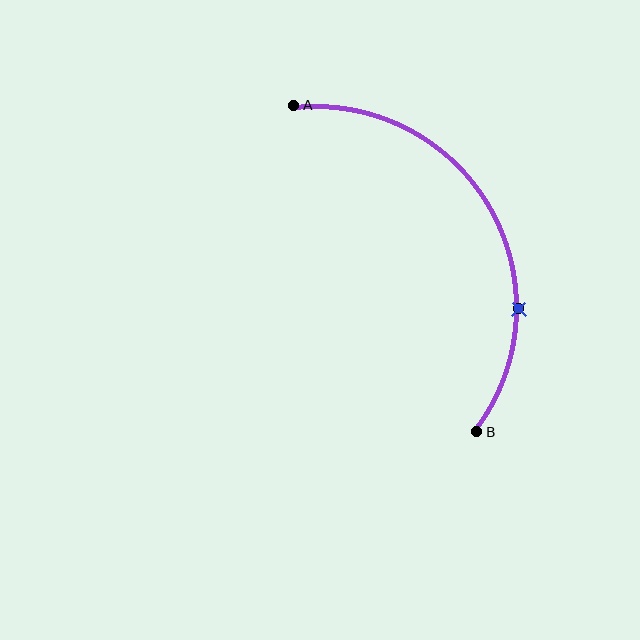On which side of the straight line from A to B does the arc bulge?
The arc bulges to the right of the straight line connecting A and B.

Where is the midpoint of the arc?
The arc midpoint is the point on the curve farthest from the straight line joining A and B. It sits to the right of that line.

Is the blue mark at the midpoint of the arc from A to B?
No. The blue mark lies on the arc but is closer to endpoint B. The arc midpoint would be at the point on the curve equidistant along the arc from both A and B.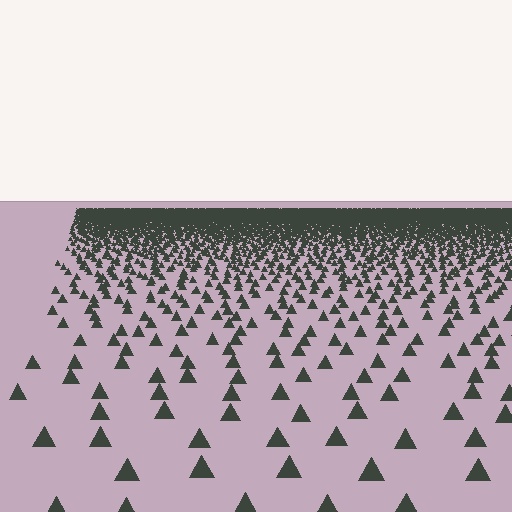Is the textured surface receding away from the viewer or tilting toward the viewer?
The surface is receding away from the viewer. Texture elements get smaller and denser toward the top.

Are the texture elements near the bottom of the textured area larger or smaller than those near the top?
Larger. Near the bottom, elements are closer to the viewer and appear at a bigger on-screen size.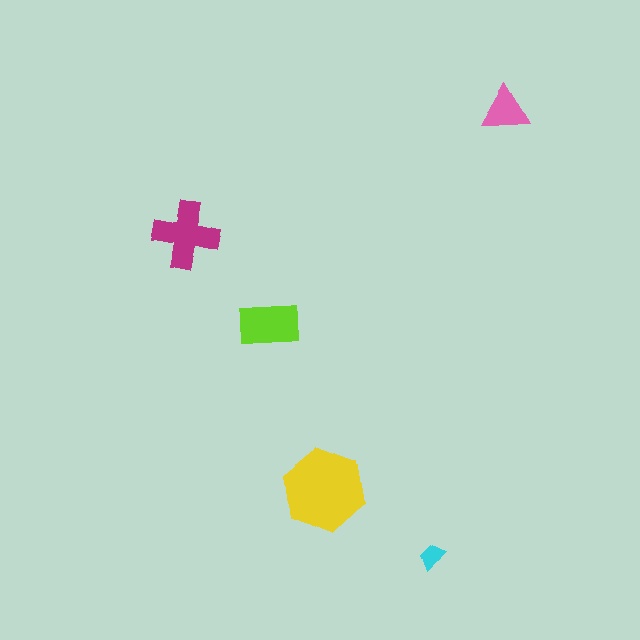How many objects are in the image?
There are 5 objects in the image.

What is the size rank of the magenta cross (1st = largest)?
2nd.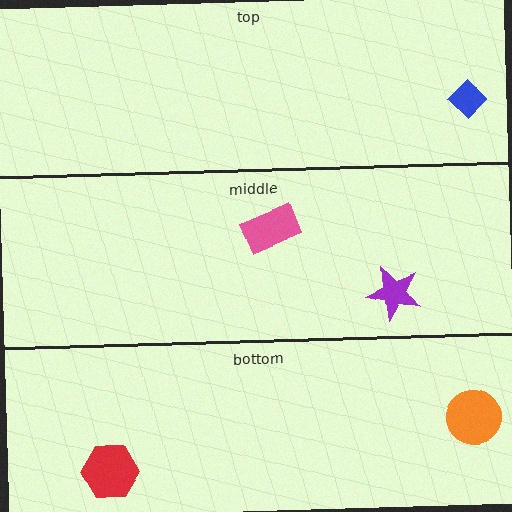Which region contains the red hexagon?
The bottom region.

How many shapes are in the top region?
1.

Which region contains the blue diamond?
The top region.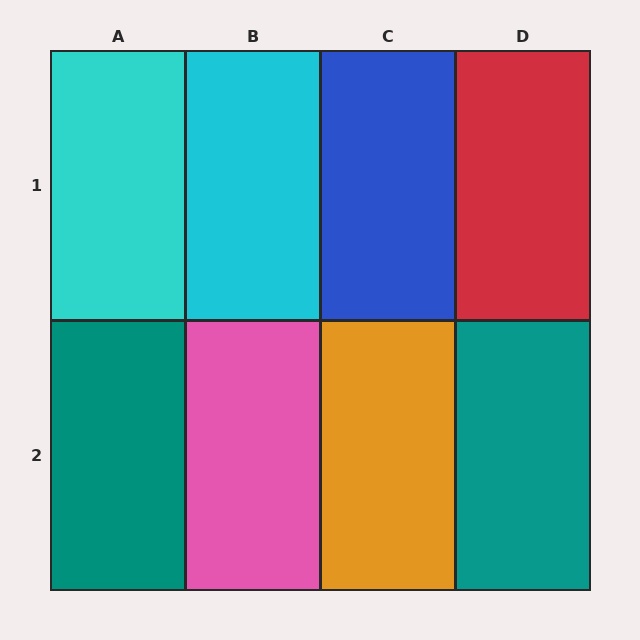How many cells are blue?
1 cell is blue.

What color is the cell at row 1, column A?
Cyan.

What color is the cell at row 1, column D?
Red.